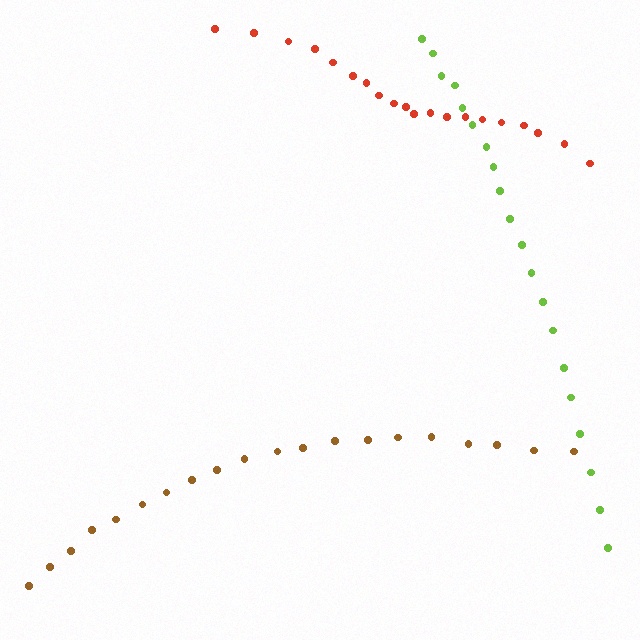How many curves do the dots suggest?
There are 3 distinct paths.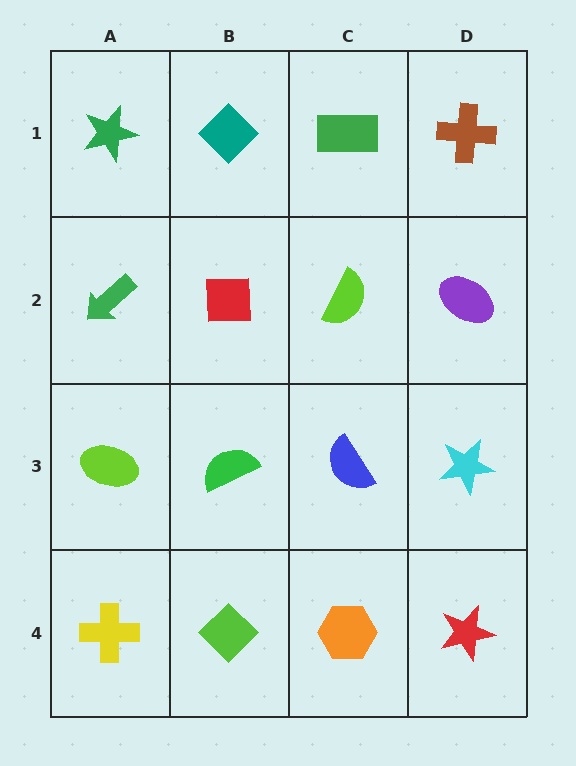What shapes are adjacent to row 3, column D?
A purple ellipse (row 2, column D), a red star (row 4, column D), a blue semicircle (row 3, column C).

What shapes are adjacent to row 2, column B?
A teal diamond (row 1, column B), a green semicircle (row 3, column B), a green arrow (row 2, column A), a lime semicircle (row 2, column C).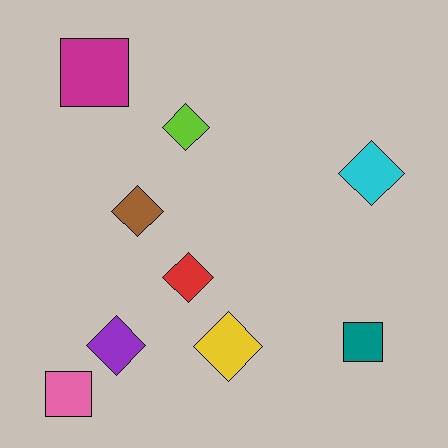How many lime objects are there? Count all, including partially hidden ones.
There is 1 lime object.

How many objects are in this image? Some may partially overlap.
There are 9 objects.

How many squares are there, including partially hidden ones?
There are 3 squares.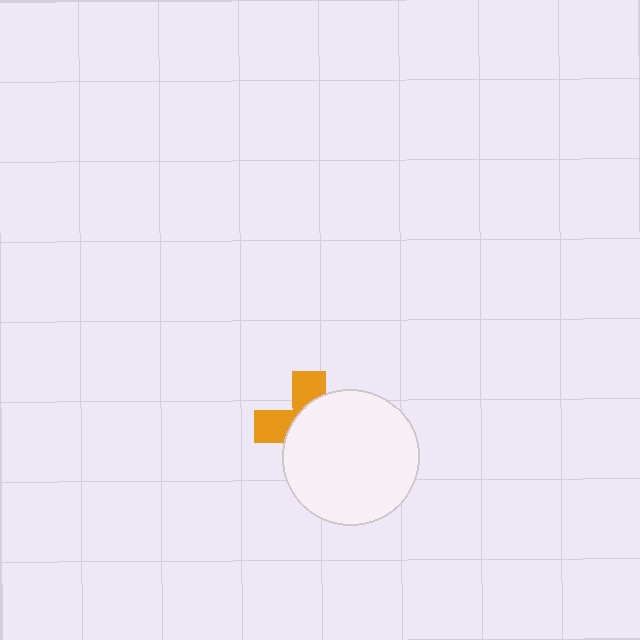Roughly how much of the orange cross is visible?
A small part of it is visible (roughly 36%).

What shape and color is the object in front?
The object in front is a white circle.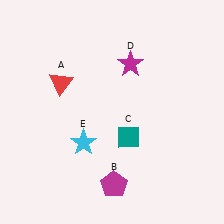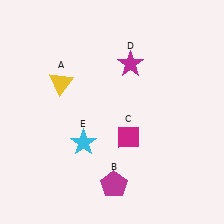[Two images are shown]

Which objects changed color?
A changed from red to yellow. C changed from teal to magenta.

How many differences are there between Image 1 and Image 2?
There are 2 differences between the two images.